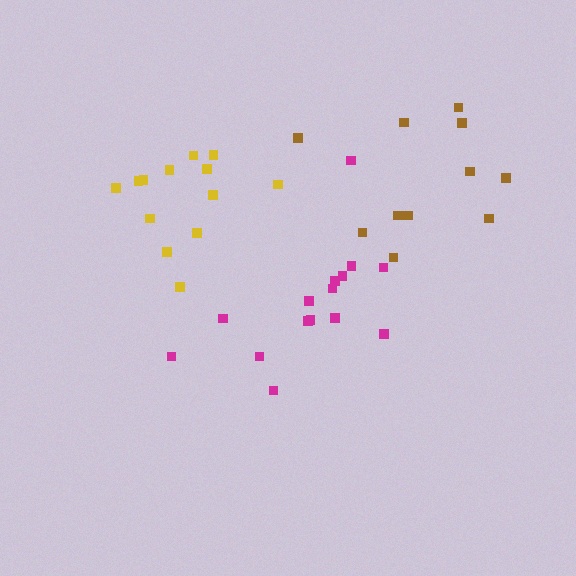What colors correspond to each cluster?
The clusters are colored: magenta, brown, yellow.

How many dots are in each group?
Group 1: 15 dots, Group 2: 11 dots, Group 3: 13 dots (39 total).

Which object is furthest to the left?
The yellow cluster is leftmost.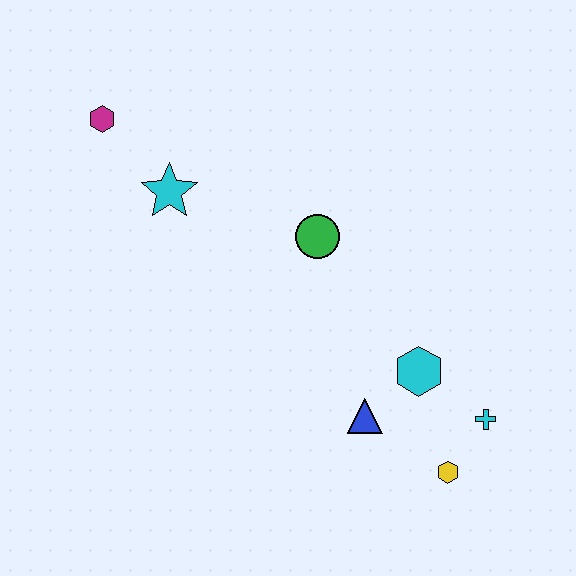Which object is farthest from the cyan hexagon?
The magenta hexagon is farthest from the cyan hexagon.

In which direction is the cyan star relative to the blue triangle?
The cyan star is above the blue triangle.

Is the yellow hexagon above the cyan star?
No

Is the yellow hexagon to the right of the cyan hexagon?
Yes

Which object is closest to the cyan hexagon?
The blue triangle is closest to the cyan hexagon.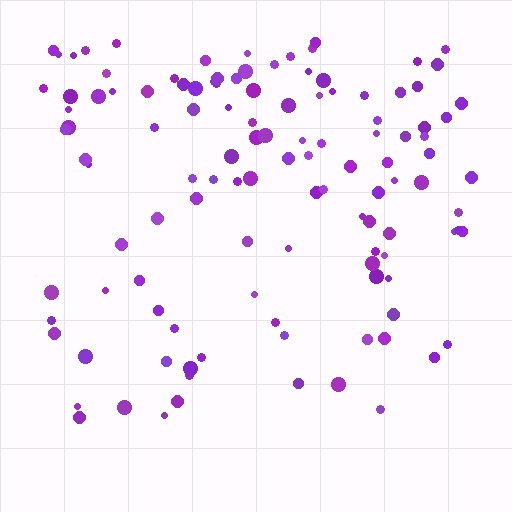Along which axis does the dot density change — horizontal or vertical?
Vertical.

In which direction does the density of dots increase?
From bottom to top, with the top side densest.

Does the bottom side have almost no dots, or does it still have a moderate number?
Still a moderate number, just noticeably fewer than the top.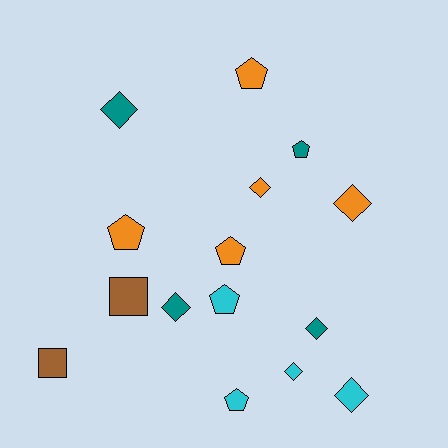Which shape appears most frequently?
Diamond, with 7 objects.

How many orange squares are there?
There are no orange squares.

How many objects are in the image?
There are 15 objects.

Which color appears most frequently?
Orange, with 5 objects.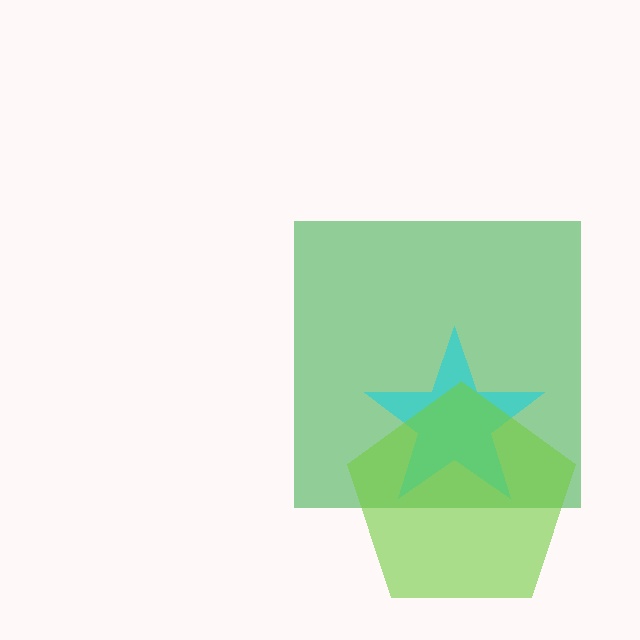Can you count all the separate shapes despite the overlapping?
Yes, there are 3 separate shapes.